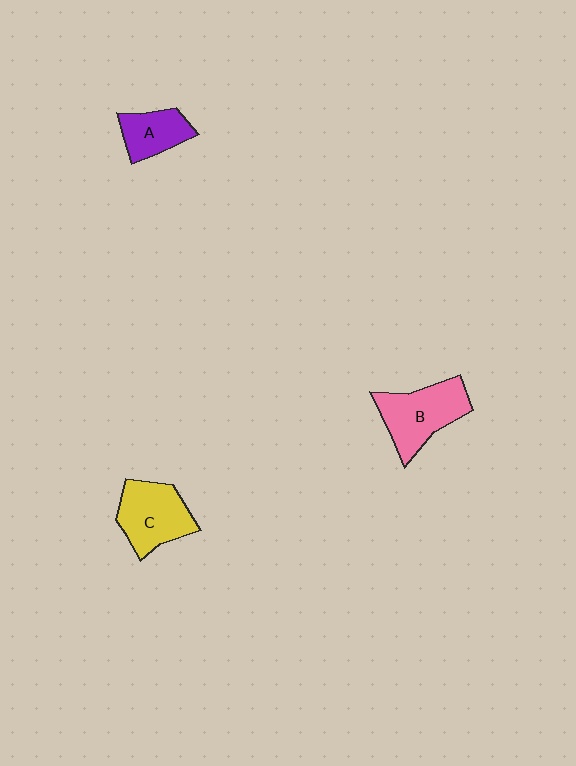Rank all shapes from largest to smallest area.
From largest to smallest: B (pink), C (yellow), A (purple).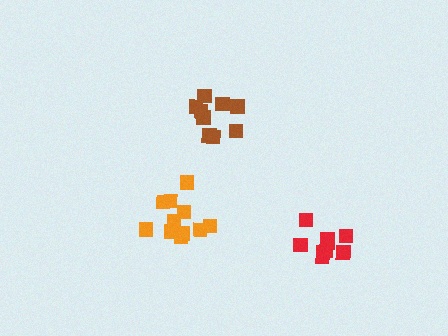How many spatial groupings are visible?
There are 3 spatial groupings.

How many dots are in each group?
Group 1: 9 dots, Group 2: 9 dots, Group 3: 11 dots (29 total).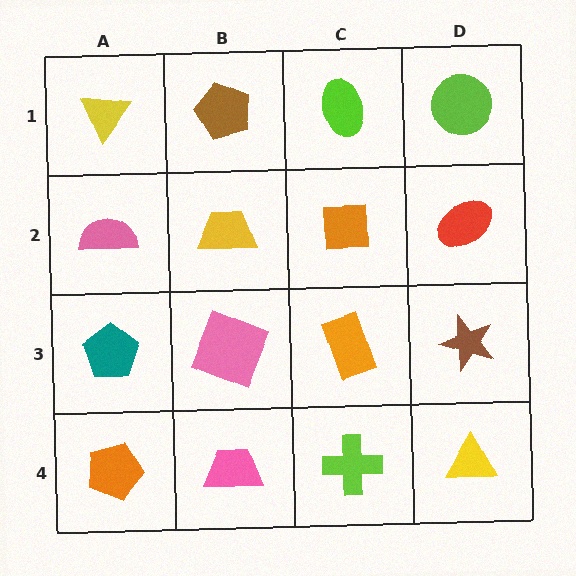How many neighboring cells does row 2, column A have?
3.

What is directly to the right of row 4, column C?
A yellow triangle.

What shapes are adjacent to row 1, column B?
A yellow trapezoid (row 2, column B), a yellow triangle (row 1, column A), a lime ellipse (row 1, column C).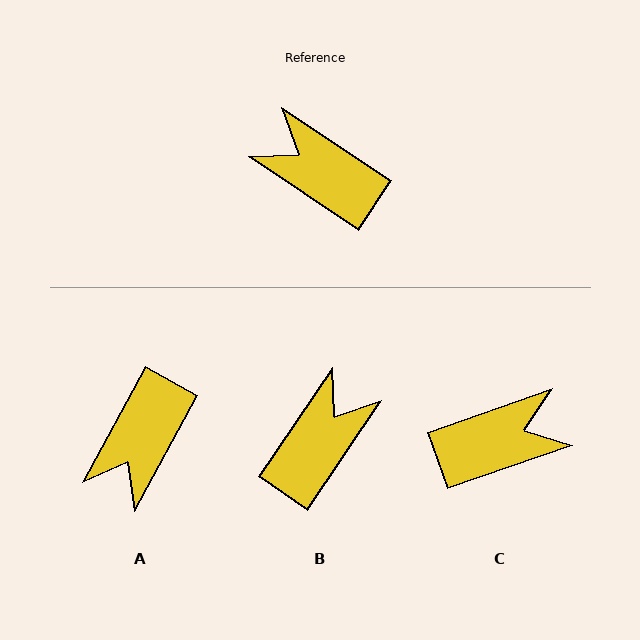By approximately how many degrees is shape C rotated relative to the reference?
Approximately 127 degrees clockwise.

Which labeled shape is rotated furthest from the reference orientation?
C, about 127 degrees away.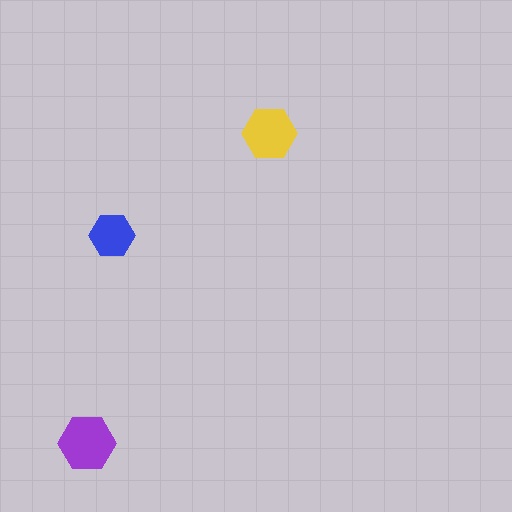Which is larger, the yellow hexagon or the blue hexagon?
The yellow one.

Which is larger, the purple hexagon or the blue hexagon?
The purple one.